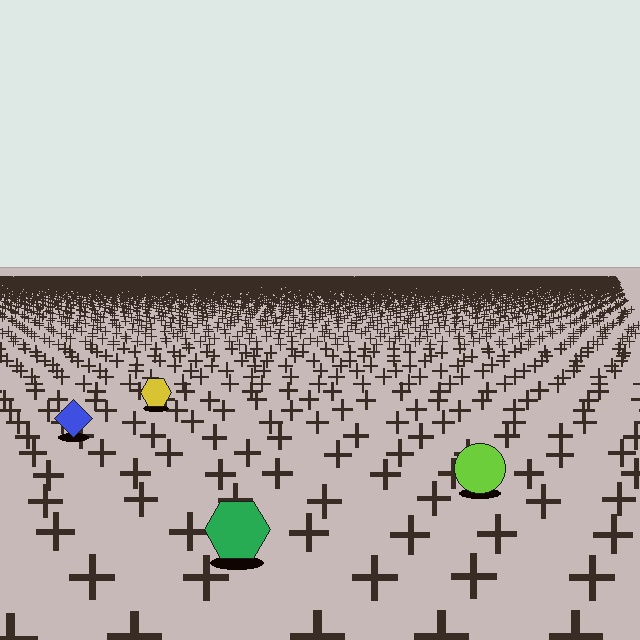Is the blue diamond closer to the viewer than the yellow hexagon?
Yes. The blue diamond is closer — you can tell from the texture gradient: the ground texture is coarser near it.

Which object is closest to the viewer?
The green hexagon is closest. The texture marks near it are larger and more spread out.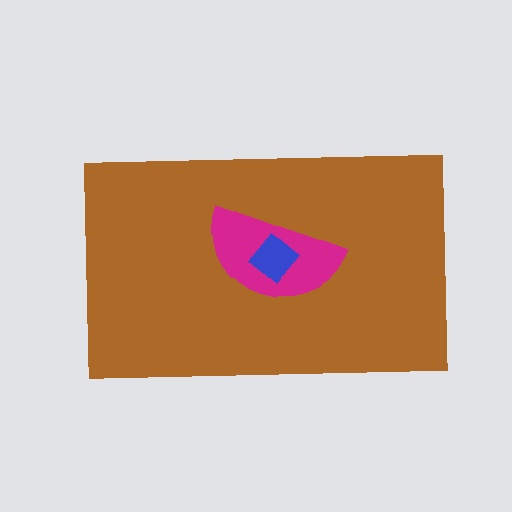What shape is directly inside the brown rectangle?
The magenta semicircle.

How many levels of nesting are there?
3.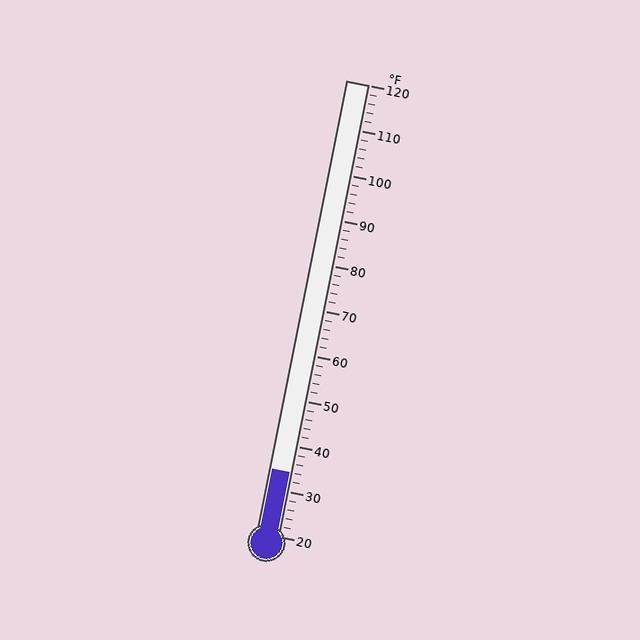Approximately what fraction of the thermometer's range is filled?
The thermometer is filled to approximately 15% of its range.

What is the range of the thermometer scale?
The thermometer scale ranges from 20°F to 120°F.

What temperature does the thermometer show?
The thermometer shows approximately 34°F.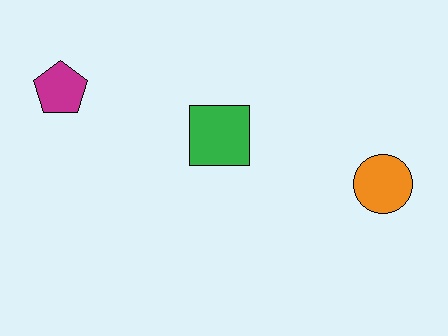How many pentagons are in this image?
There is 1 pentagon.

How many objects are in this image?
There are 3 objects.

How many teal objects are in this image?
There are no teal objects.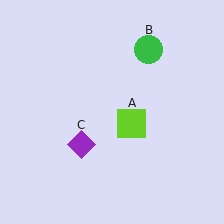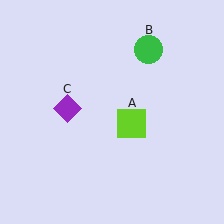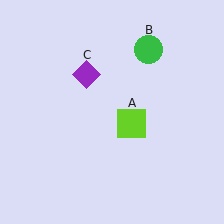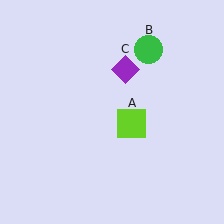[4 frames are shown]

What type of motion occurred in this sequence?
The purple diamond (object C) rotated clockwise around the center of the scene.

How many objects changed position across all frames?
1 object changed position: purple diamond (object C).